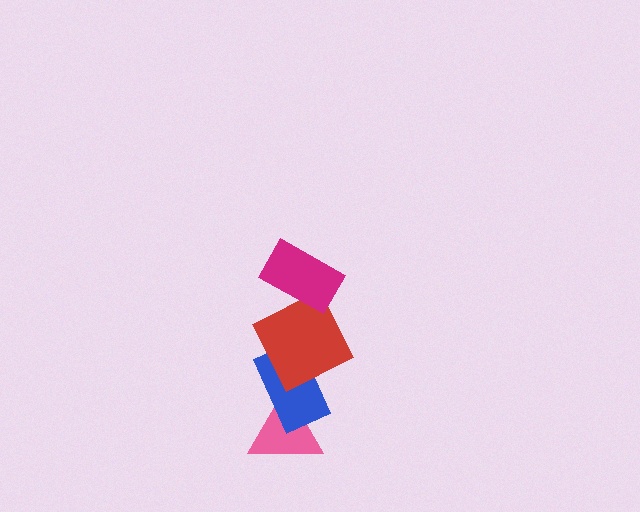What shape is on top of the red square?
The magenta rectangle is on top of the red square.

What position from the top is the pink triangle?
The pink triangle is 4th from the top.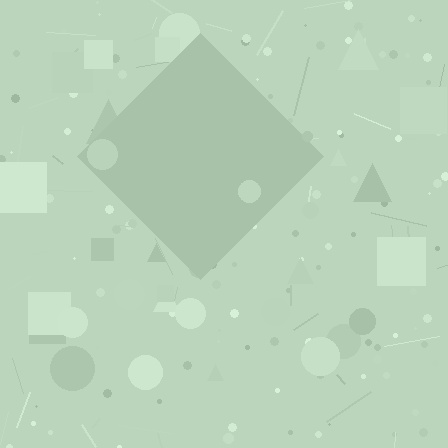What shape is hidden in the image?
A diamond is hidden in the image.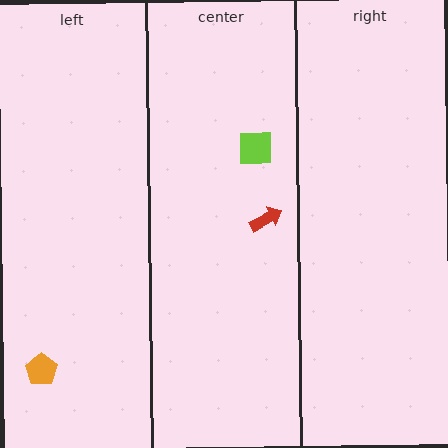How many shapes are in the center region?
2.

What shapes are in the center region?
The red arrow, the lime square.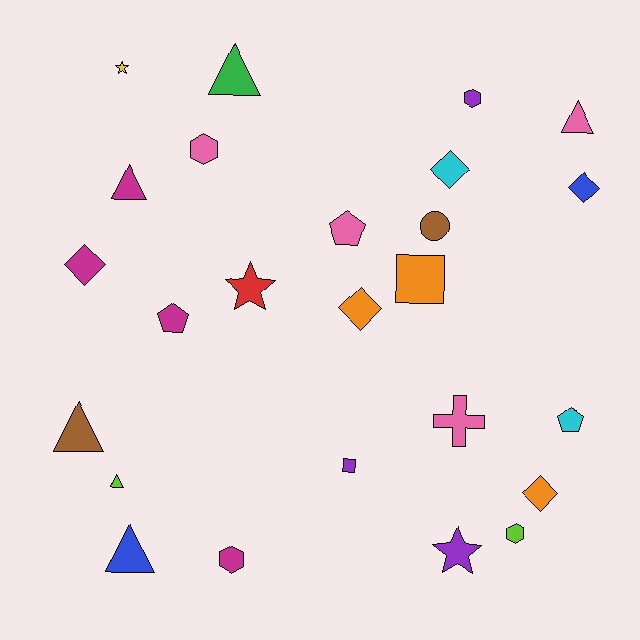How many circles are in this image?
There is 1 circle.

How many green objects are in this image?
There is 1 green object.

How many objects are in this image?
There are 25 objects.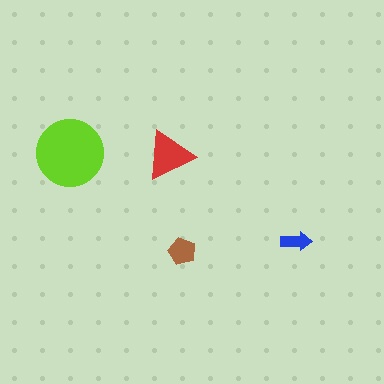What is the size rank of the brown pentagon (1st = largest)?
3rd.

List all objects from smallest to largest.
The blue arrow, the brown pentagon, the red triangle, the lime circle.